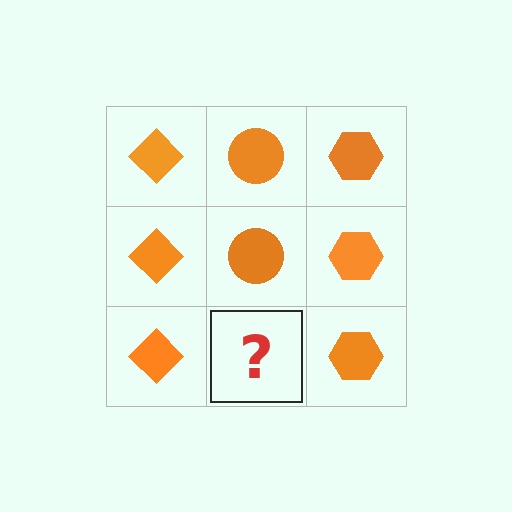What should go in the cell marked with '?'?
The missing cell should contain an orange circle.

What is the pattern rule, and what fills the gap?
The rule is that each column has a consistent shape. The gap should be filled with an orange circle.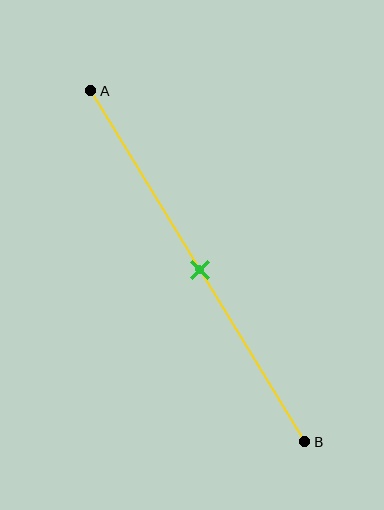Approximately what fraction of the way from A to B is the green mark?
The green mark is approximately 50% of the way from A to B.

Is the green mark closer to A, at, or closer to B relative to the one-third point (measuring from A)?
The green mark is closer to point B than the one-third point of segment AB.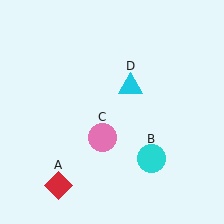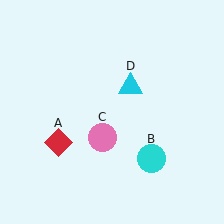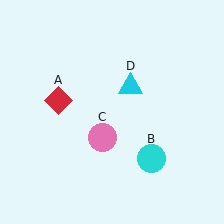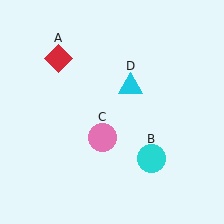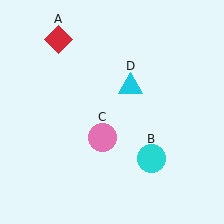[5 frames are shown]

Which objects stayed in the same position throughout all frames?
Cyan circle (object B) and pink circle (object C) and cyan triangle (object D) remained stationary.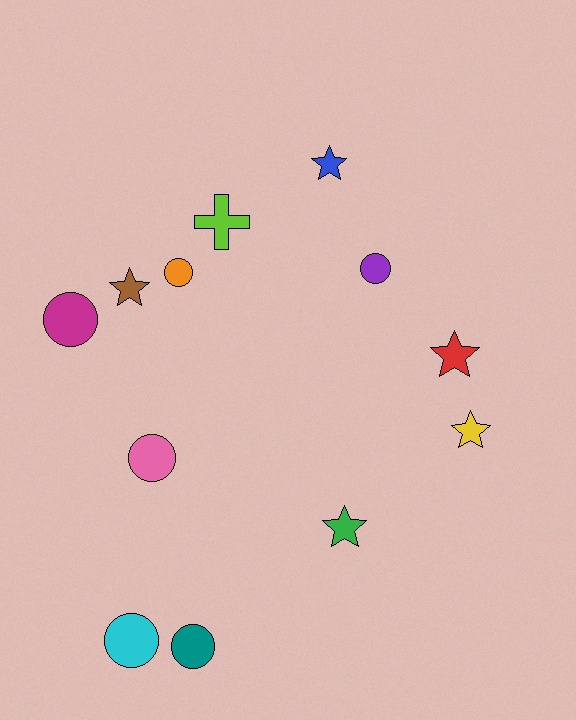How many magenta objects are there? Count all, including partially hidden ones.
There is 1 magenta object.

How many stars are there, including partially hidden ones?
There are 5 stars.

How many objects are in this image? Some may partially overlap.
There are 12 objects.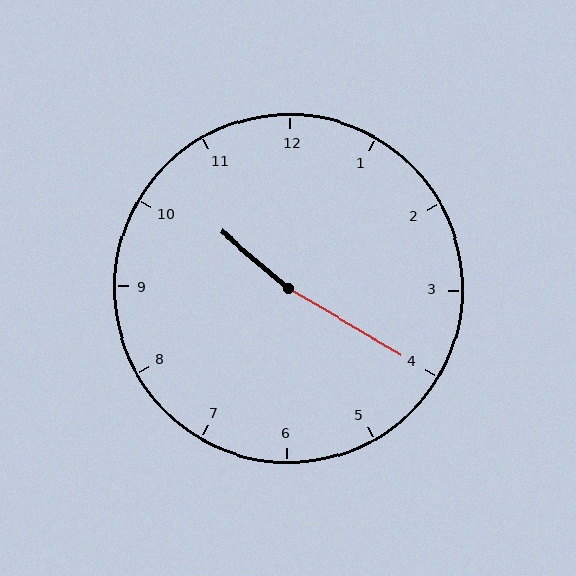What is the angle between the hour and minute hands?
Approximately 170 degrees.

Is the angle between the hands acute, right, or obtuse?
It is obtuse.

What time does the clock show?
10:20.